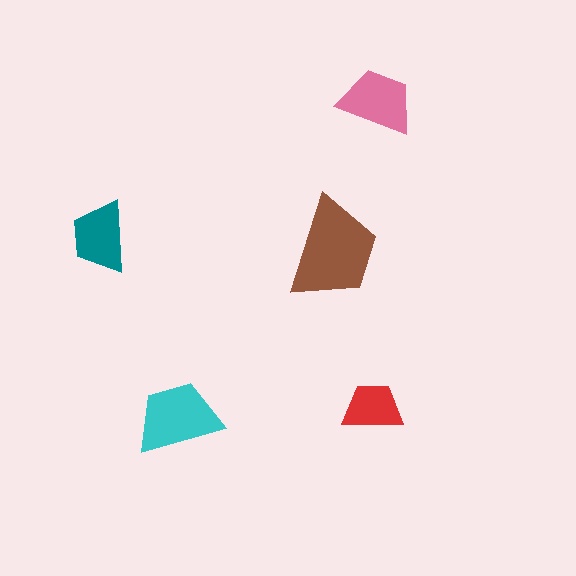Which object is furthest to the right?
The pink trapezoid is rightmost.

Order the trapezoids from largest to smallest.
the brown one, the cyan one, the pink one, the teal one, the red one.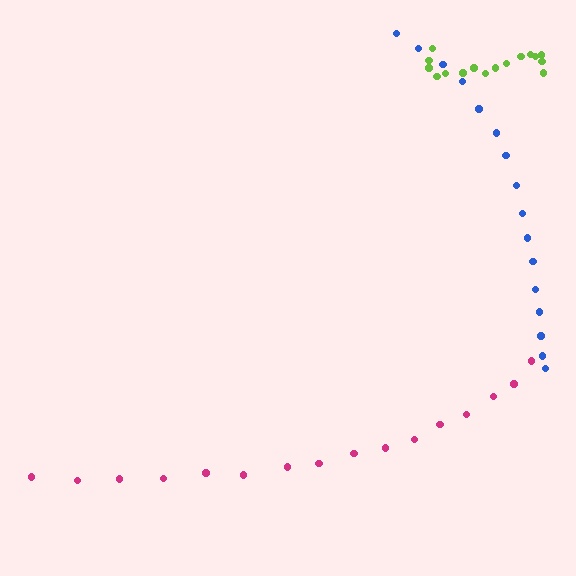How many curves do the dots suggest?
There are 3 distinct paths.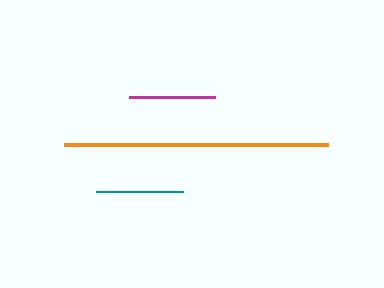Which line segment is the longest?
The orange line is the longest at approximately 264 pixels.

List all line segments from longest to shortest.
From longest to shortest: orange, teal, magenta.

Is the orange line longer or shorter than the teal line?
The orange line is longer than the teal line.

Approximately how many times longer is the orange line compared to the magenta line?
The orange line is approximately 3.0 times the length of the magenta line.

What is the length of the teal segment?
The teal segment is approximately 87 pixels long.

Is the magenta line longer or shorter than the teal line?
The teal line is longer than the magenta line.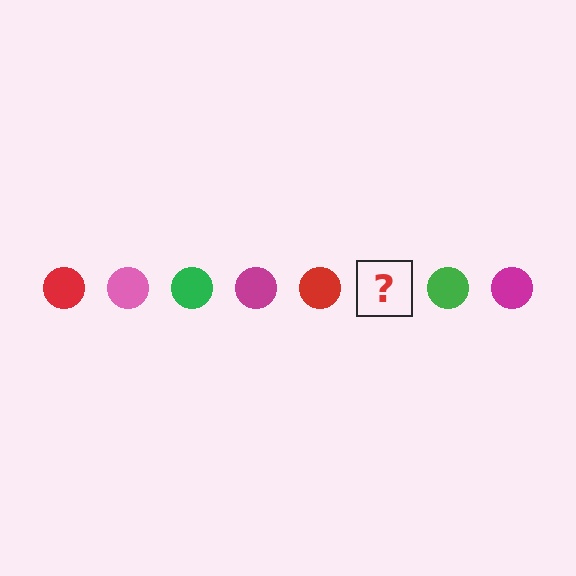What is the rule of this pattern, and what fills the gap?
The rule is that the pattern cycles through red, pink, green, magenta circles. The gap should be filled with a pink circle.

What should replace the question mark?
The question mark should be replaced with a pink circle.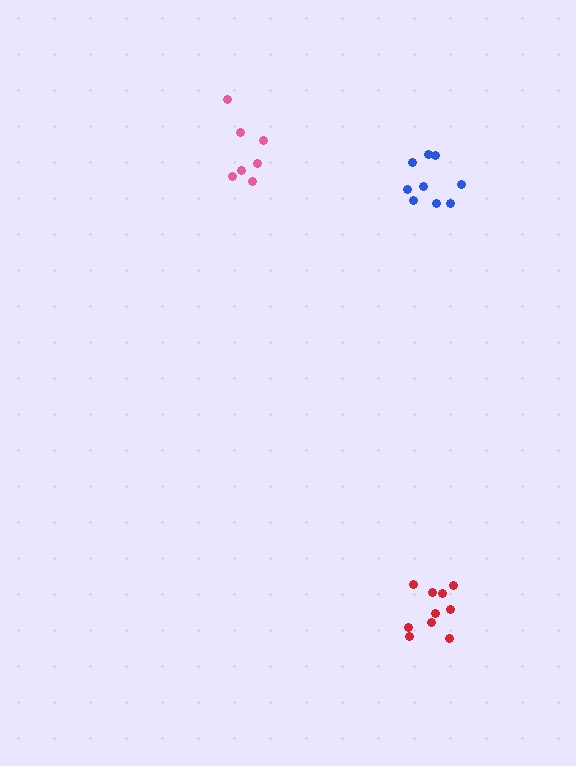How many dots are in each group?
Group 1: 9 dots, Group 2: 7 dots, Group 3: 10 dots (26 total).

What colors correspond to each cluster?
The clusters are colored: blue, pink, red.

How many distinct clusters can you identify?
There are 3 distinct clusters.